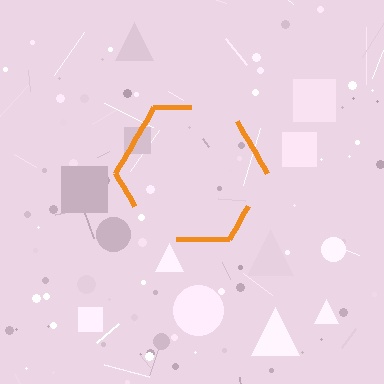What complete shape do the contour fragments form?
The contour fragments form a hexagon.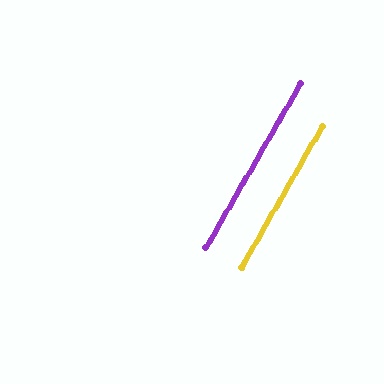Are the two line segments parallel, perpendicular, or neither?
Parallel — their directions differ by only 0.1°.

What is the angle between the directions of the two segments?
Approximately 0 degrees.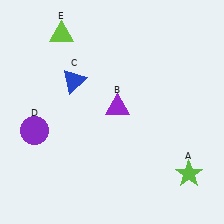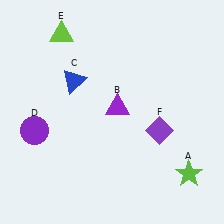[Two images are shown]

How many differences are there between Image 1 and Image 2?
There is 1 difference between the two images.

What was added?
A purple diamond (F) was added in Image 2.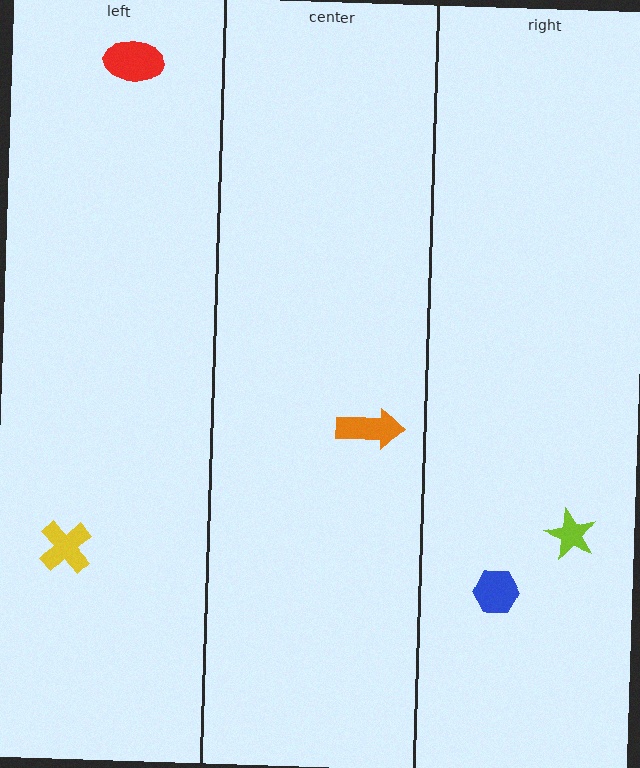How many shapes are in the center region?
1.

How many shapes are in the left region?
2.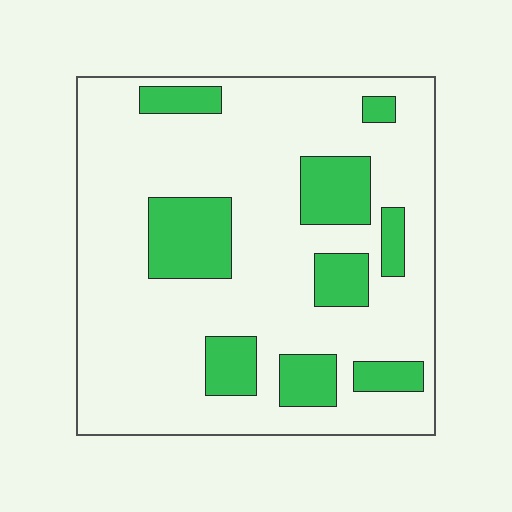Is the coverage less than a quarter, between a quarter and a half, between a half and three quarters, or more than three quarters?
Less than a quarter.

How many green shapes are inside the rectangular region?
9.